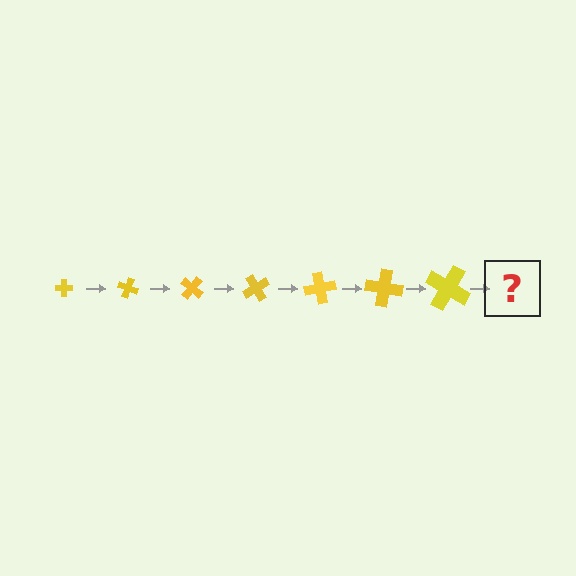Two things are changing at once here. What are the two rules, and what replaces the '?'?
The two rules are that the cross grows larger each step and it rotates 20 degrees each step. The '?' should be a cross, larger than the previous one and rotated 140 degrees from the start.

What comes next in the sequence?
The next element should be a cross, larger than the previous one and rotated 140 degrees from the start.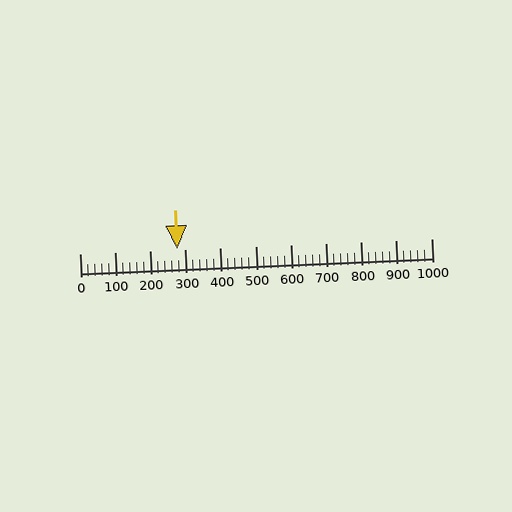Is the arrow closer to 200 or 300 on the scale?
The arrow is closer to 300.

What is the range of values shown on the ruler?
The ruler shows values from 0 to 1000.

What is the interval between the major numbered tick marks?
The major tick marks are spaced 100 units apart.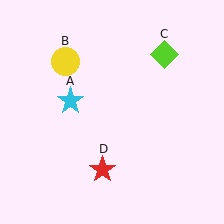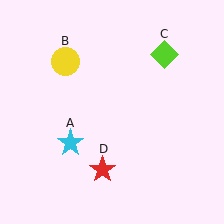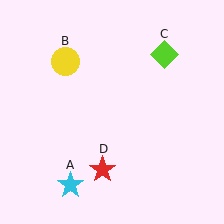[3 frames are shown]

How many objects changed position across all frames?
1 object changed position: cyan star (object A).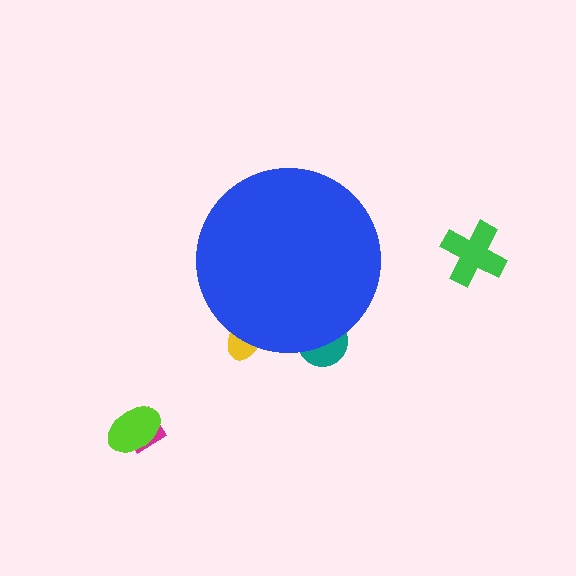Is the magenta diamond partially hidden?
No, the magenta diamond is fully visible.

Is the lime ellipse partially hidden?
No, the lime ellipse is fully visible.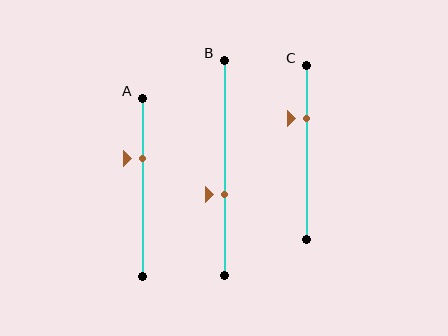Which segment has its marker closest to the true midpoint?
Segment B has its marker closest to the true midpoint.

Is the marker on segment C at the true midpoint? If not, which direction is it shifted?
No, the marker on segment C is shifted upward by about 19% of the segment length.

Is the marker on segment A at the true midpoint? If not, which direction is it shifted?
No, the marker on segment A is shifted upward by about 16% of the segment length.